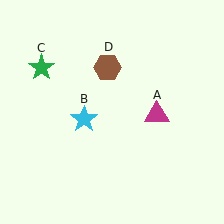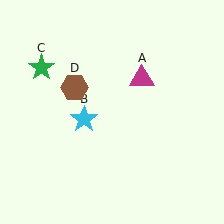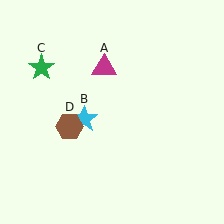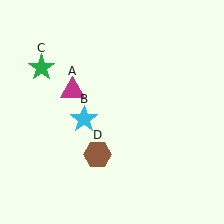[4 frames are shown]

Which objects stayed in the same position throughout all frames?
Cyan star (object B) and green star (object C) remained stationary.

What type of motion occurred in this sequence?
The magenta triangle (object A), brown hexagon (object D) rotated counterclockwise around the center of the scene.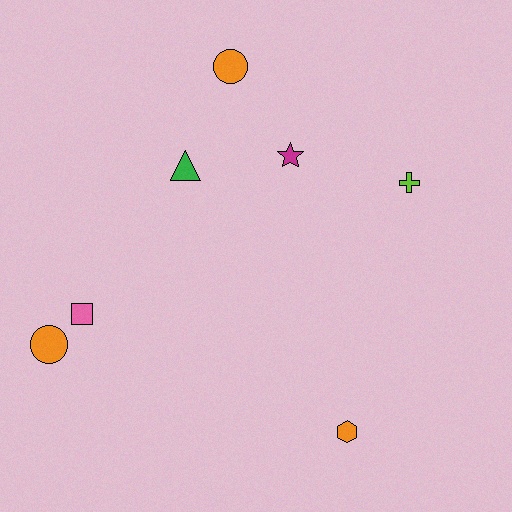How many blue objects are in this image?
There are no blue objects.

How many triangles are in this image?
There is 1 triangle.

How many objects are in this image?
There are 7 objects.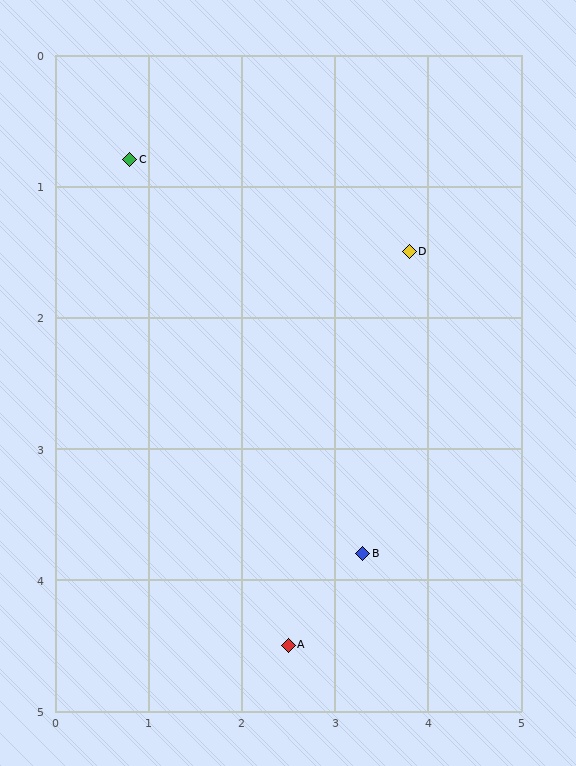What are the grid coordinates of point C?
Point C is at approximately (0.8, 0.8).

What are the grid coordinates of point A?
Point A is at approximately (2.5, 4.5).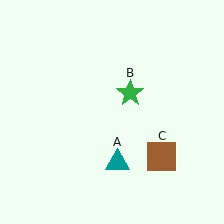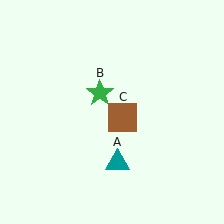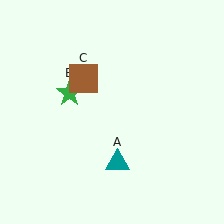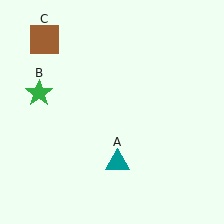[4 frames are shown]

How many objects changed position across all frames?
2 objects changed position: green star (object B), brown square (object C).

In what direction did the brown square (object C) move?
The brown square (object C) moved up and to the left.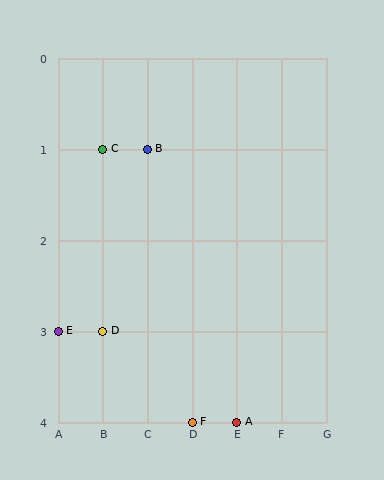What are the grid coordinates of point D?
Point D is at grid coordinates (B, 3).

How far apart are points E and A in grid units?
Points E and A are 4 columns and 1 row apart (about 4.1 grid units diagonally).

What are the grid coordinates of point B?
Point B is at grid coordinates (C, 1).